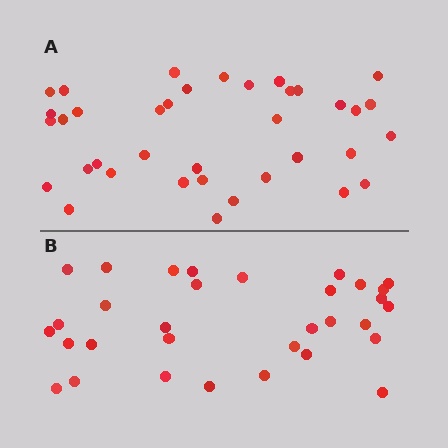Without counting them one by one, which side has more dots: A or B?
Region A (the top region) has more dots.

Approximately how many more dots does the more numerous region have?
Region A has about 5 more dots than region B.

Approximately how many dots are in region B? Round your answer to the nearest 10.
About 30 dots. (The exact count is 32, which rounds to 30.)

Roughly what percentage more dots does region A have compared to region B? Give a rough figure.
About 15% more.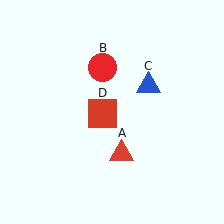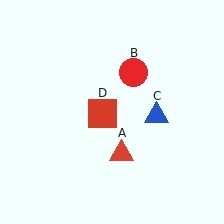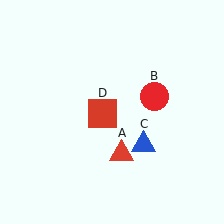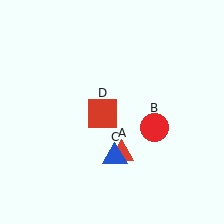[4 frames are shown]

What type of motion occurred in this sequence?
The red circle (object B), blue triangle (object C) rotated clockwise around the center of the scene.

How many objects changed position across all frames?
2 objects changed position: red circle (object B), blue triangle (object C).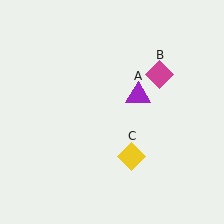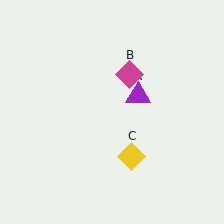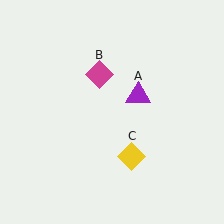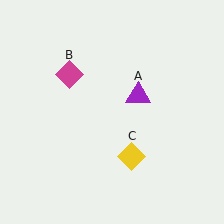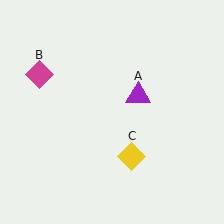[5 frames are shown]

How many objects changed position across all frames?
1 object changed position: magenta diamond (object B).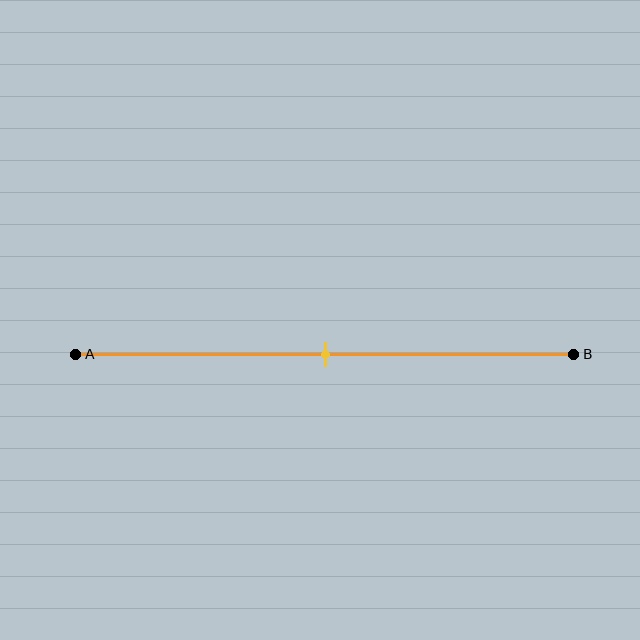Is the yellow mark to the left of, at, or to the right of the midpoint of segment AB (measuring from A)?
The yellow mark is approximately at the midpoint of segment AB.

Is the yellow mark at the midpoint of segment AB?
Yes, the mark is approximately at the midpoint.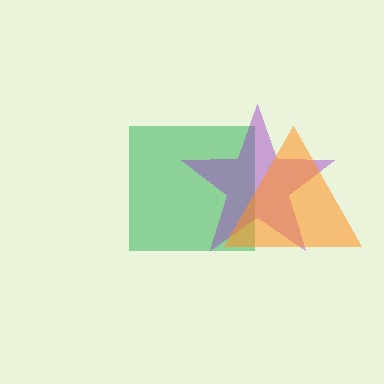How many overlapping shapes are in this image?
There are 3 overlapping shapes in the image.